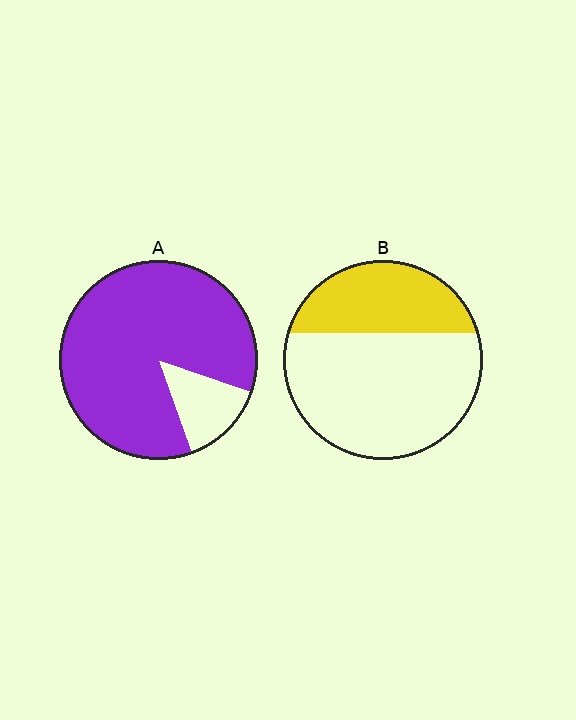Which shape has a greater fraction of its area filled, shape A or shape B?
Shape A.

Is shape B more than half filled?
No.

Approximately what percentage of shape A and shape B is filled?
A is approximately 85% and B is approximately 35%.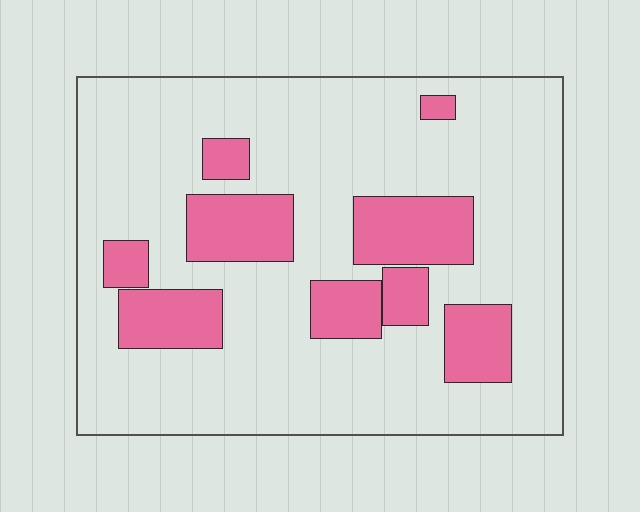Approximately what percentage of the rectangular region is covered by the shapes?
Approximately 20%.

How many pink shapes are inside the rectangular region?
9.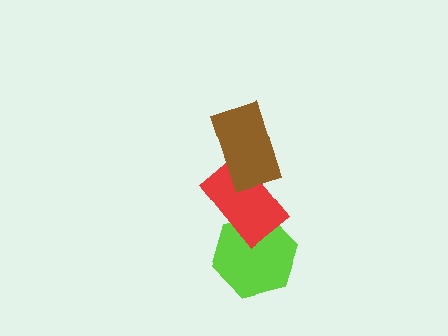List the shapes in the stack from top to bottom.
From top to bottom: the brown rectangle, the red rectangle, the lime hexagon.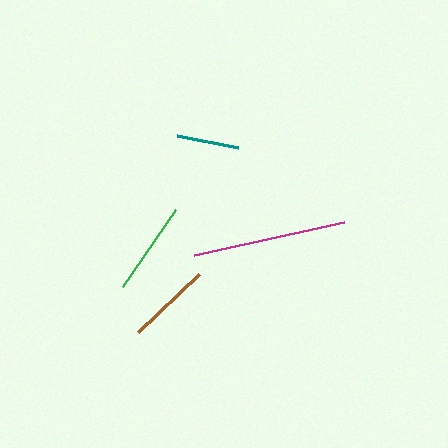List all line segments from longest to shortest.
From longest to shortest: magenta, green, brown, teal.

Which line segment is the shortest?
The teal line is the shortest at approximately 62 pixels.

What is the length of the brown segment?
The brown segment is approximately 84 pixels long.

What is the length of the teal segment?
The teal segment is approximately 62 pixels long.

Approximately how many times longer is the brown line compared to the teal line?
The brown line is approximately 1.4 times the length of the teal line.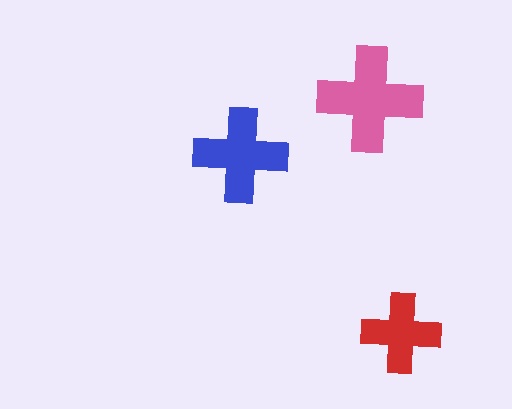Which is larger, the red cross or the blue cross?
The blue one.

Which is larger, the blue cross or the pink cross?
The pink one.